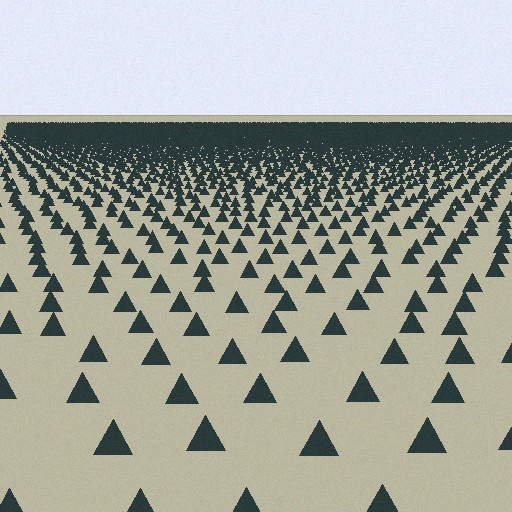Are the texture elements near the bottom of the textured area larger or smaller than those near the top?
Larger. Near the bottom, elements are closer to the viewer and appear at a bigger on-screen size.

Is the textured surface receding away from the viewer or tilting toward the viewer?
The surface is receding away from the viewer. Texture elements get smaller and denser toward the top.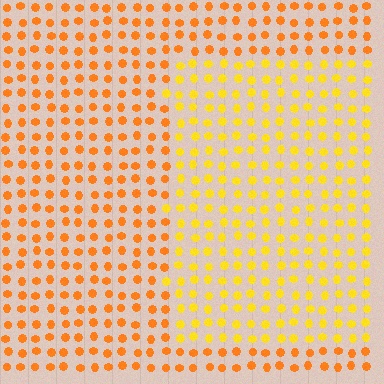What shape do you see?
I see a rectangle.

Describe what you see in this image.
The image is filled with small orange elements in a uniform arrangement. A rectangle-shaped region is visible where the elements are tinted to a slightly different hue, forming a subtle color boundary.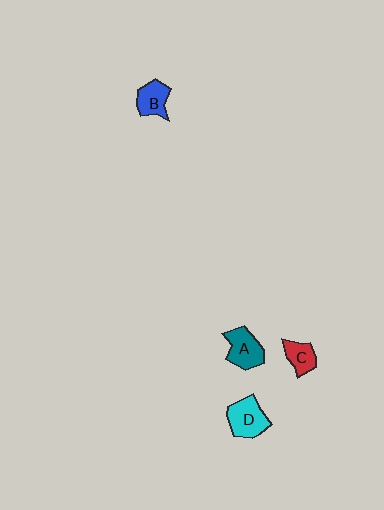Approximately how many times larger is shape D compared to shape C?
Approximately 1.6 times.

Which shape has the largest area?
Shape D (cyan).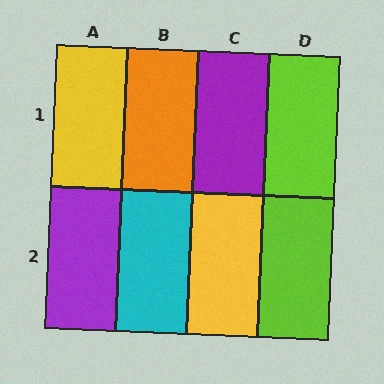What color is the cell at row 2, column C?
Yellow.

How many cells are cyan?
1 cell is cyan.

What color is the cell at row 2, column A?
Purple.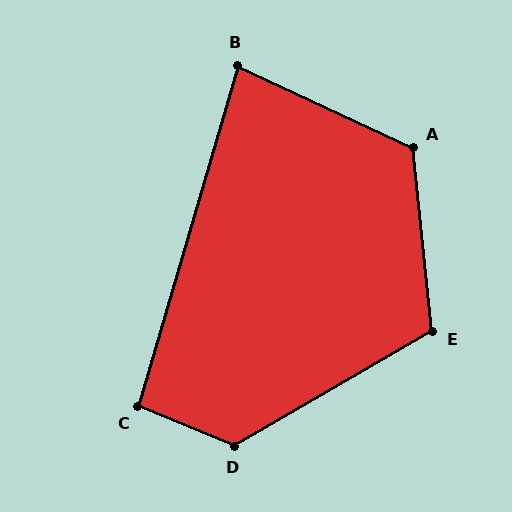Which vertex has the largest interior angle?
D, at approximately 127 degrees.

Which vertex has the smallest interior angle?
B, at approximately 81 degrees.